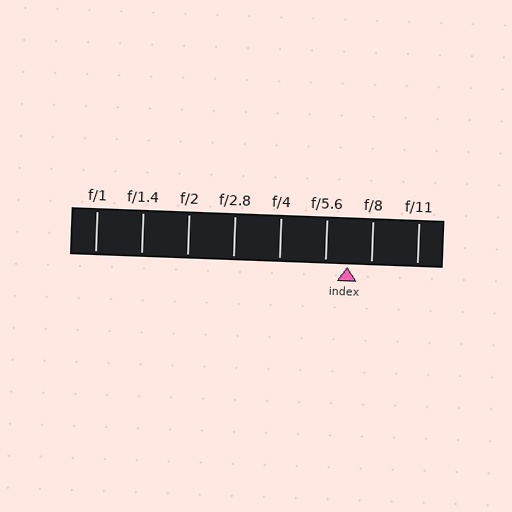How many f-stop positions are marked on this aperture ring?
There are 8 f-stop positions marked.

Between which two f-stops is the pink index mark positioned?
The index mark is between f/5.6 and f/8.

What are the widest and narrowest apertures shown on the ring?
The widest aperture shown is f/1 and the narrowest is f/11.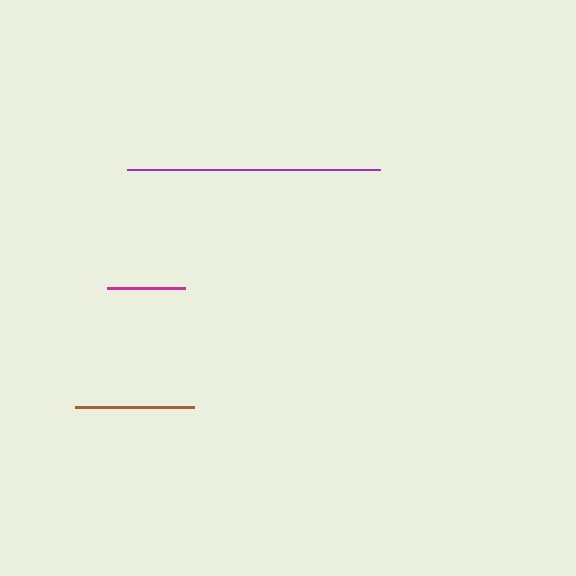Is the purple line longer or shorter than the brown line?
The purple line is longer than the brown line.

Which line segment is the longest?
The purple line is the longest at approximately 253 pixels.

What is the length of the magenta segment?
The magenta segment is approximately 78 pixels long.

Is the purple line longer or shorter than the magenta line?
The purple line is longer than the magenta line.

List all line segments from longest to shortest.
From longest to shortest: purple, brown, magenta.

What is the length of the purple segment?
The purple segment is approximately 253 pixels long.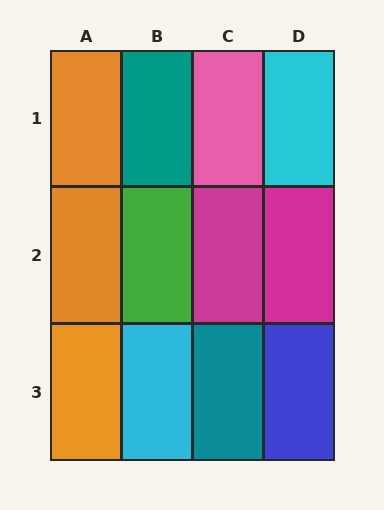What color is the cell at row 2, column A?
Orange.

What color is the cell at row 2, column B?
Green.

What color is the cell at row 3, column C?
Teal.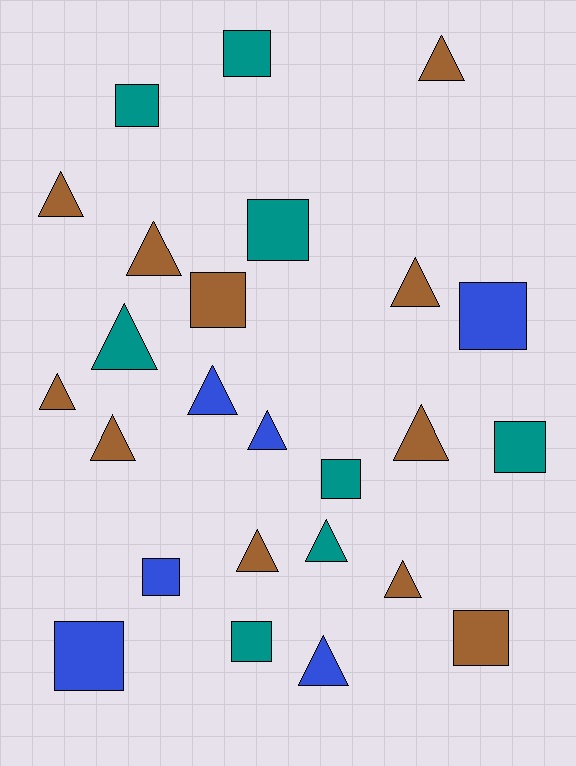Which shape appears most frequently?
Triangle, with 14 objects.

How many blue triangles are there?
There are 3 blue triangles.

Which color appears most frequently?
Brown, with 11 objects.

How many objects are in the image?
There are 25 objects.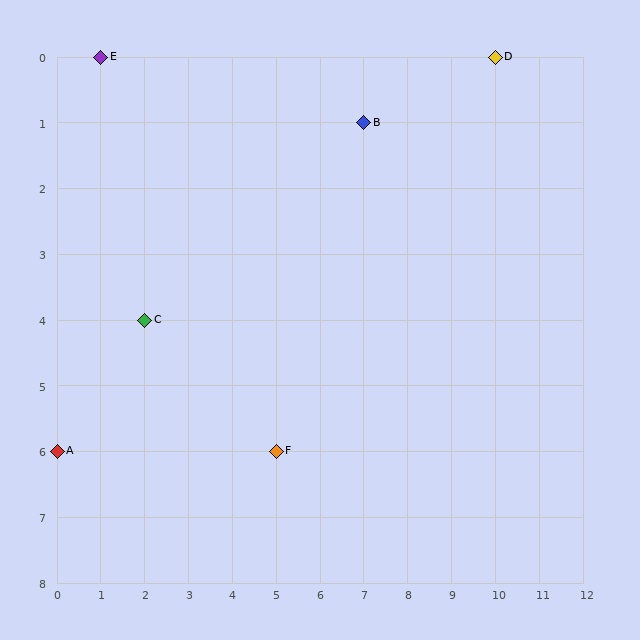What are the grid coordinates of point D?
Point D is at grid coordinates (10, 0).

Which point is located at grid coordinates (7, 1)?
Point B is at (7, 1).